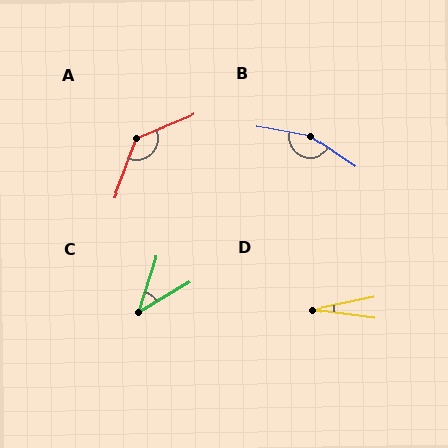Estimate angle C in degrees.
Approximately 41 degrees.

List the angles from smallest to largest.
D (19°), C (41°), A (133°), B (156°).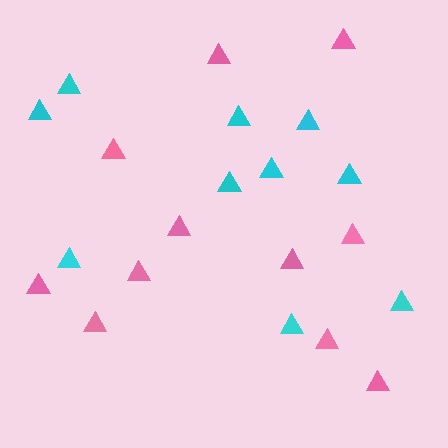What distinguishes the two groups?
There are 2 groups: one group of pink triangles (11) and one group of cyan triangles (10).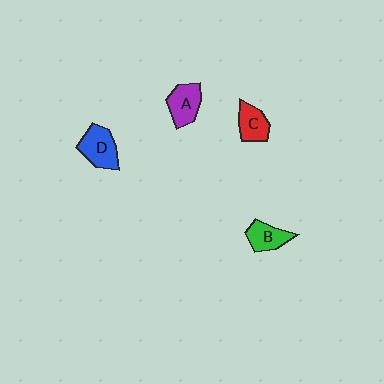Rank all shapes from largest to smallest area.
From largest to smallest: D (blue), A (purple), B (green), C (red).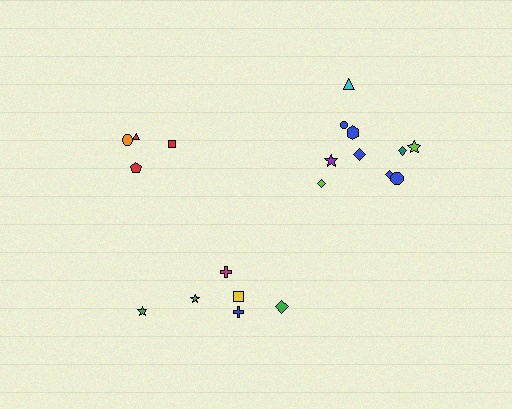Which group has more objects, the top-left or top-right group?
The top-right group.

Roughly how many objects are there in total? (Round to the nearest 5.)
Roughly 20 objects in total.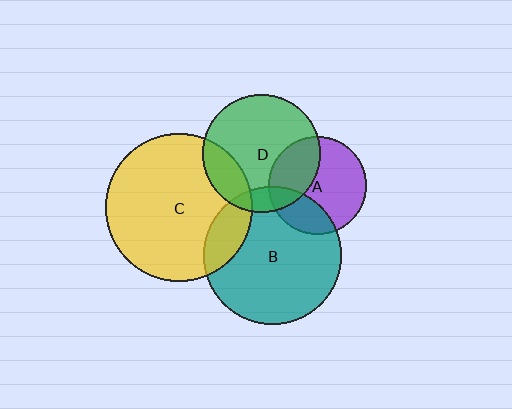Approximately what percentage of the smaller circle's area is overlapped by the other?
Approximately 15%.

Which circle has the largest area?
Circle C (yellow).